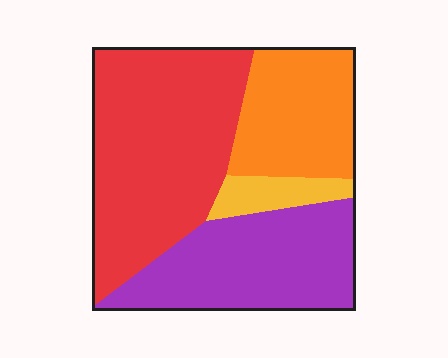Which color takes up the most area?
Red, at roughly 45%.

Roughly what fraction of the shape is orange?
Orange covers roughly 20% of the shape.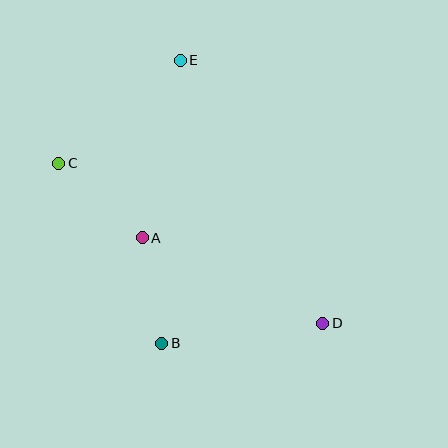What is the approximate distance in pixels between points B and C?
The distance between B and C is approximately 207 pixels.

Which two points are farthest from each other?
Points C and D are farthest from each other.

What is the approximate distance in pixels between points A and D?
The distance between A and D is approximately 200 pixels.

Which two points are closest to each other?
Points A and B are closest to each other.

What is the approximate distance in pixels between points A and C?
The distance between A and C is approximately 112 pixels.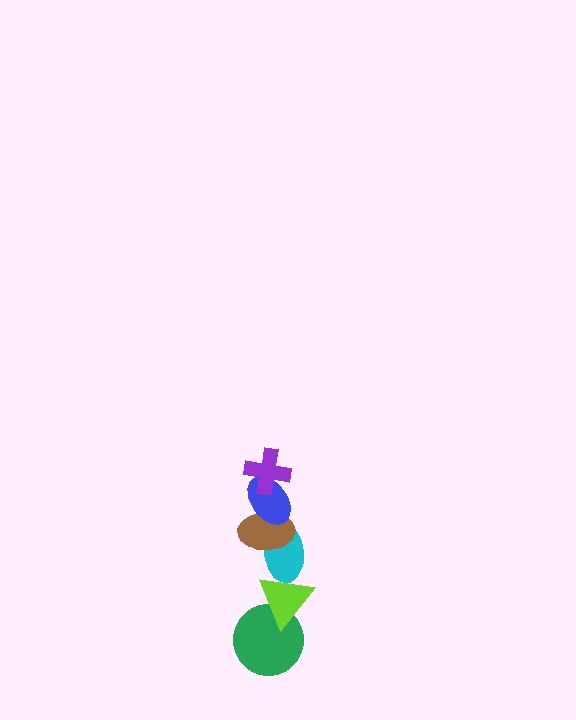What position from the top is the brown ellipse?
The brown ellipse is 3rd from the top.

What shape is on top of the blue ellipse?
The purple cross is on top of the blue ellipse.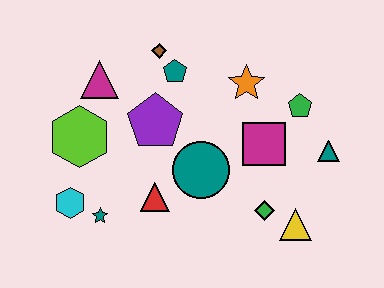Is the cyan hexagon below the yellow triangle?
No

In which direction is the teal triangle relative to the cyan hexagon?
The teal triangle is to the right of the cyan hexagon.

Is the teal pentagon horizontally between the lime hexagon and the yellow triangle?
Yes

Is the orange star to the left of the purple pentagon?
No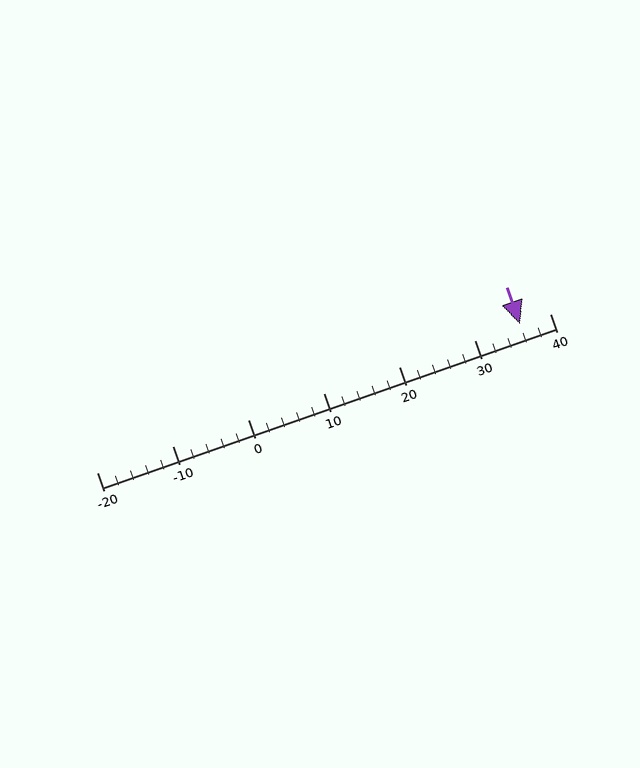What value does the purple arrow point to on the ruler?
The purple arrow points to approximately 36.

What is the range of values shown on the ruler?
The ruler shows values from -20 to 40.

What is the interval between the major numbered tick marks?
The major tick marks are spaced 10 units apart.